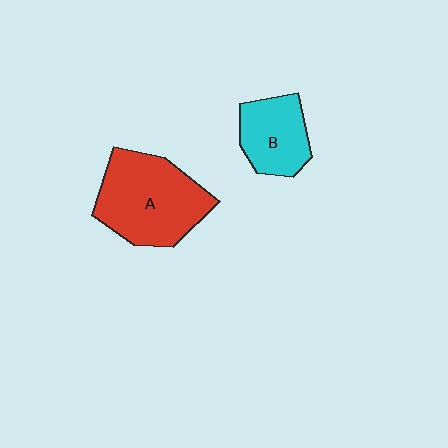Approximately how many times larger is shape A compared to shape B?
Approximately 1.7 times.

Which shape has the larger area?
Shape A (red).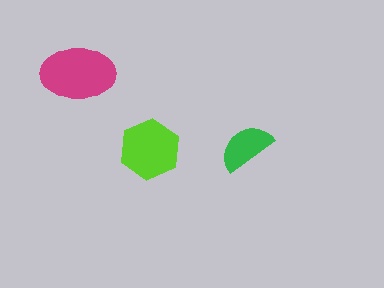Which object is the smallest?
The green semicircle.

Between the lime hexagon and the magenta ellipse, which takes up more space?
The magenta ellipse.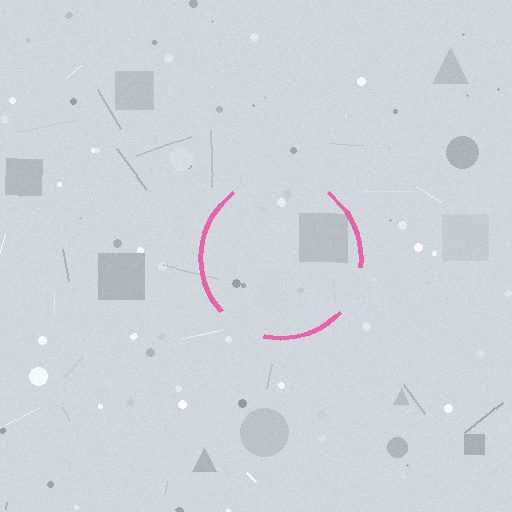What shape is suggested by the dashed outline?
The dashed outline suggests a circle.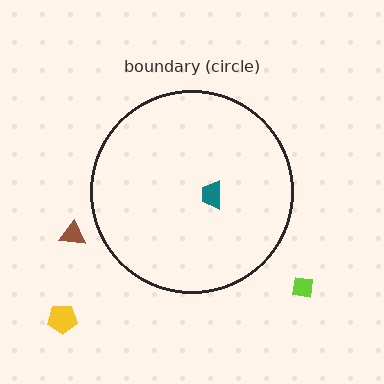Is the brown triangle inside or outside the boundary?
Outside.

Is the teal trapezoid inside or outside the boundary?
Inside.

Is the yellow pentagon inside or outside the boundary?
Outside.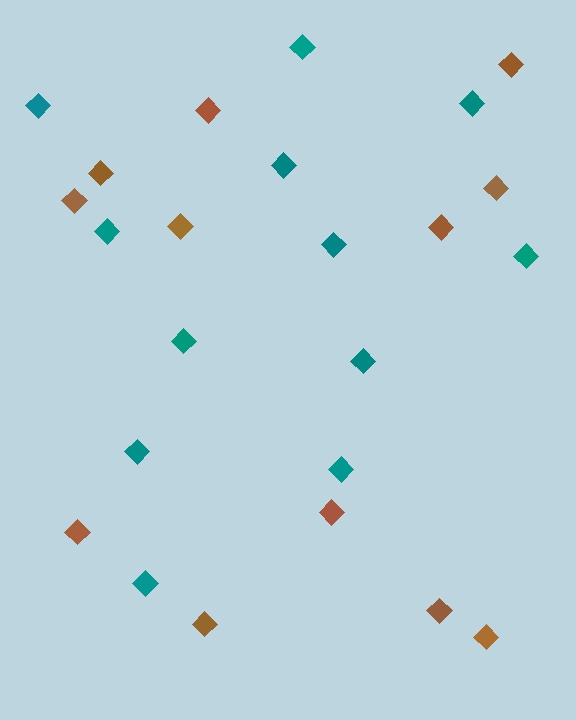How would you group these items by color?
There are 2 groups: one group of brown diamonds (12) and one group of teal diamonds (12).